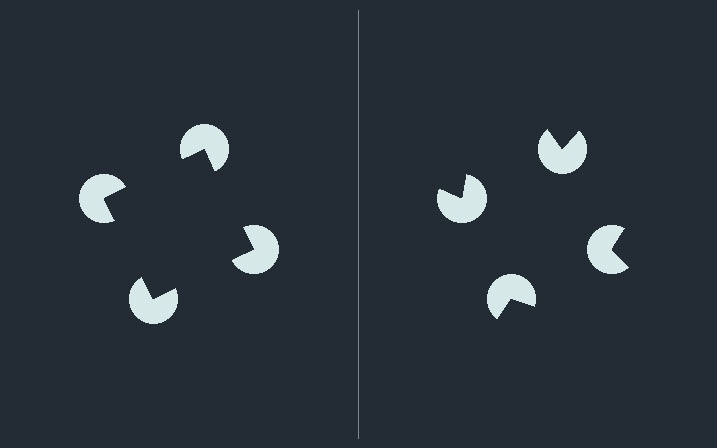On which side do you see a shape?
An illusory square appears on the left side. On the right side the wedge cuts are rotated, so no coherent shape forms.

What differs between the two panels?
The pac-man discs are positioned identically on both sides; only the wedge orientations differ. On the left they align to a square; on the right they are misaligned.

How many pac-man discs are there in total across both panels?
8 — 4 on each side.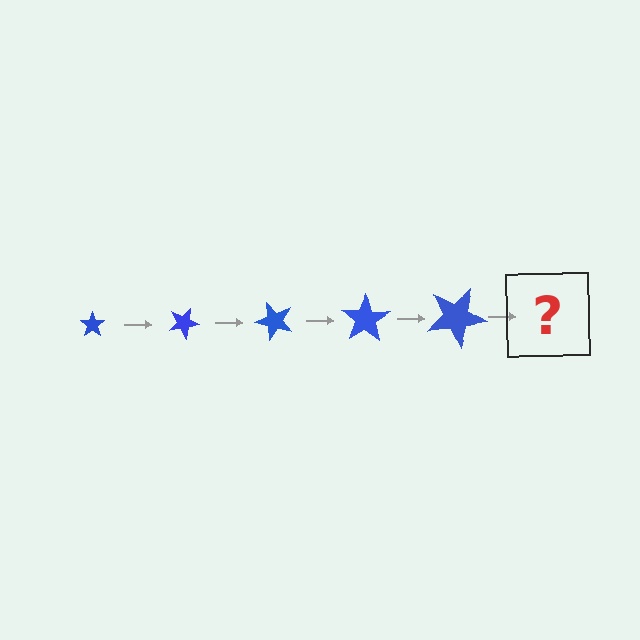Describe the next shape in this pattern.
It should be a star, larger than the previous one and rotated 125 degrees from the start.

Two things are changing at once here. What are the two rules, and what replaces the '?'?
The two rules are that the star grows larger each step and it rotates 25 degrees each step. The '?' should be a star, larger than the previous one and rotated 125 degrees from the start.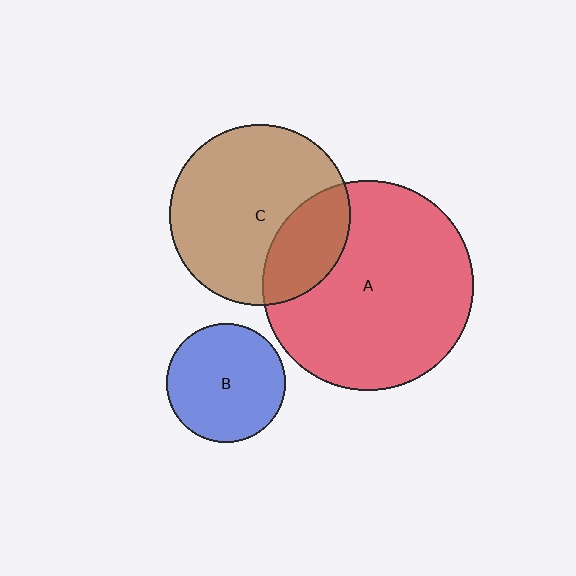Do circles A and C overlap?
Yes.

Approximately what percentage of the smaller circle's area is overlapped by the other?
Approximately 25%.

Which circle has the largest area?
Circle A (red).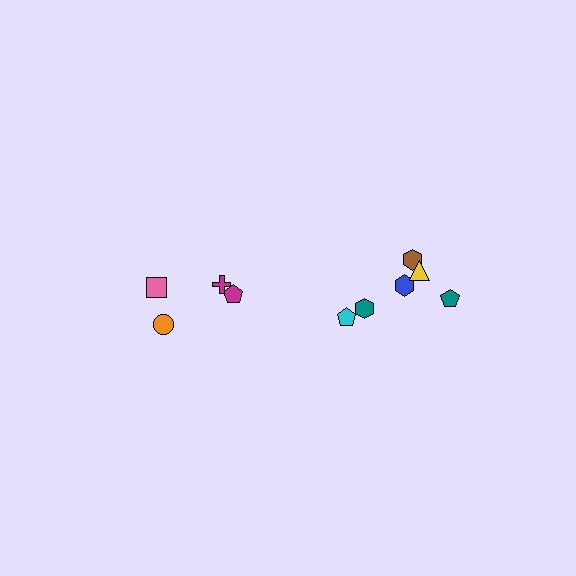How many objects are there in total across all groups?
There are 10 objects.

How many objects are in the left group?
There are 4 objects.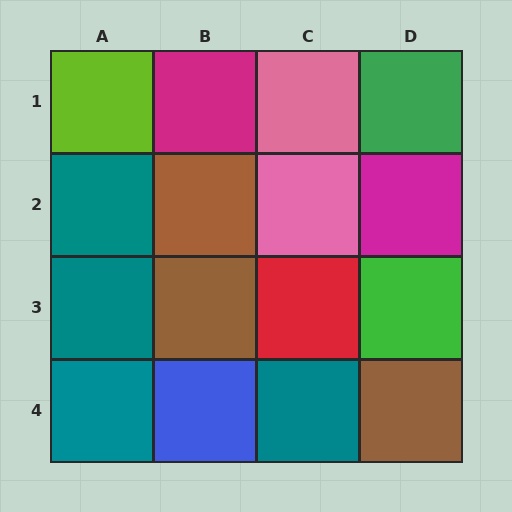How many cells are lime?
1 cell is lime.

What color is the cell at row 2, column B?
Brown.